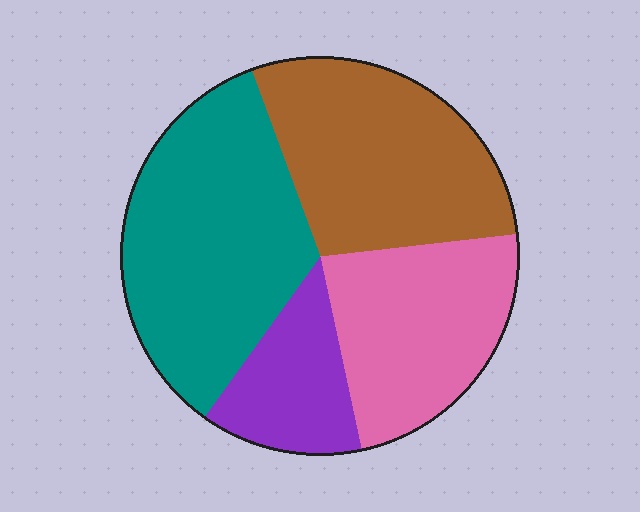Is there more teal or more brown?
Teal.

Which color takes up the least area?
Purple, at roughly 15%.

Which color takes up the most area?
Teal, at roughly 35%.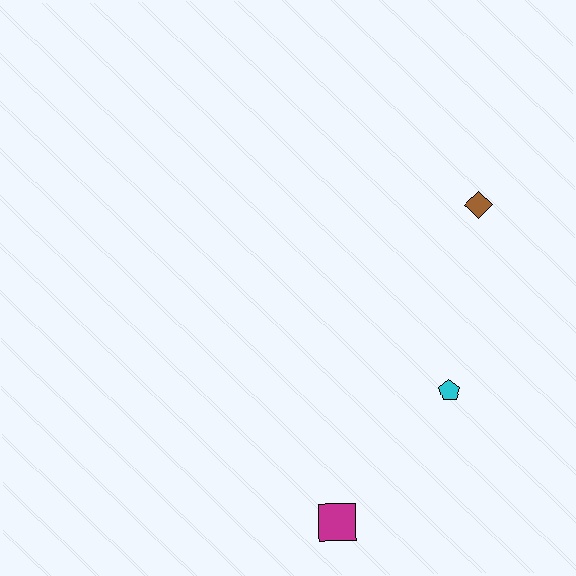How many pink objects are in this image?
There are no pink objects.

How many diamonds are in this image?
There is 1 diamond.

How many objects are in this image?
There are 3 objects.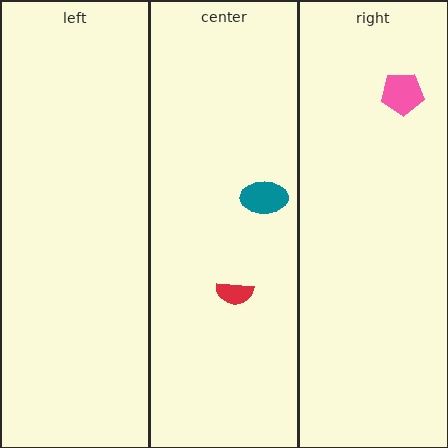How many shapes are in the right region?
1.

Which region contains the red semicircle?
The center region.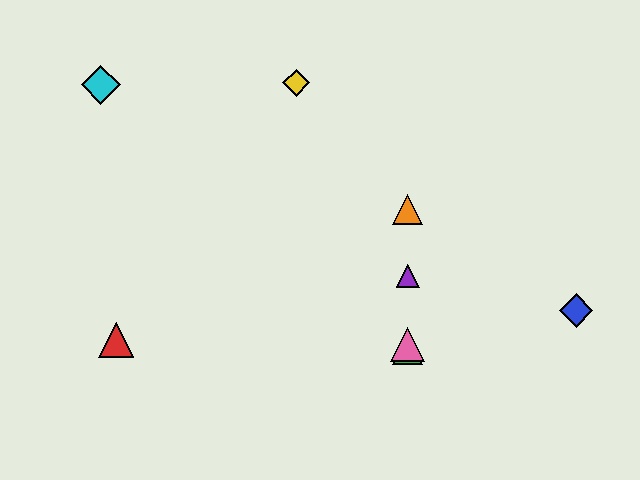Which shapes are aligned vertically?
The green triangle, the purple triangle, the orange triangle, the pink triangle are aligned vertically.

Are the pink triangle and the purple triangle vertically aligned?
Yes, both are at x≈408.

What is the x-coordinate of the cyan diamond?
The cyan diamond is at x≈101.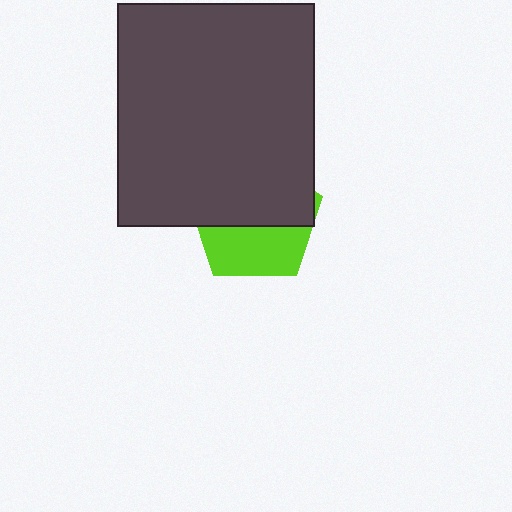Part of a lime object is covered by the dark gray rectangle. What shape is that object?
It is a pentagon.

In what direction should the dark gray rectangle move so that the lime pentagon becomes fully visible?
The dark gray rectangle should move up. That is the shortest direction to clear the overlap and leave the lime pentagon fully visible.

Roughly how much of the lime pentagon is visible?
A small part of it is visible (roughly 41%).